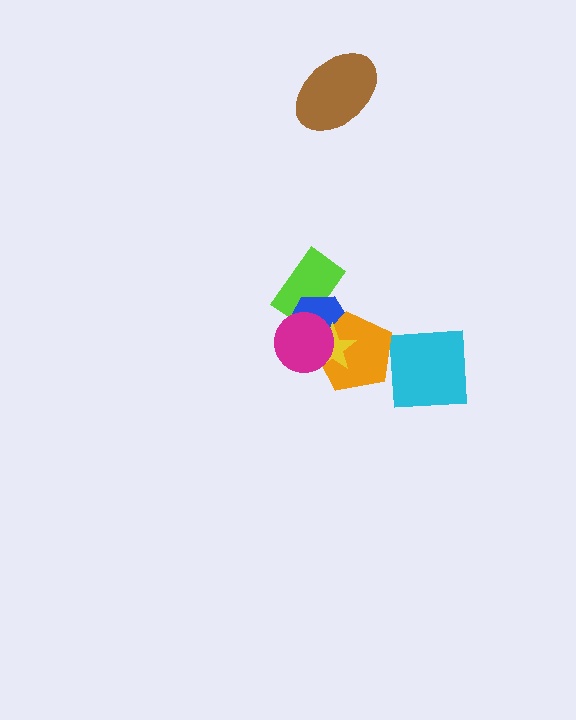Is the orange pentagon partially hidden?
Yes, it is partially covered by another shape.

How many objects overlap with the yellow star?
3 objects overlap with the yellow star.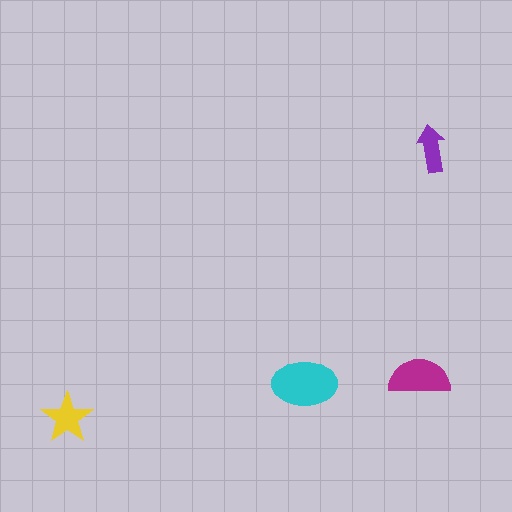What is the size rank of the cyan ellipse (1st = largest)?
1st.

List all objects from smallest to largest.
The purple arrow, the yellow star, the magenta semicircle, the cyan ellipse.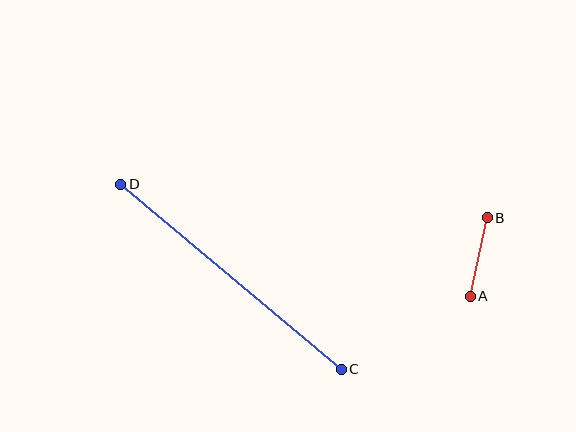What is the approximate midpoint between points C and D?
The midpoint is at approximately (231, 277) pixels.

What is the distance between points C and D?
The distance is approximately 288 pixels.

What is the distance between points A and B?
The distance is approximately 81 pixels.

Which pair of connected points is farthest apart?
Points C and D are farthest apart.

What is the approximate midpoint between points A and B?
The midpoint is at approximately (479, 257) pixels.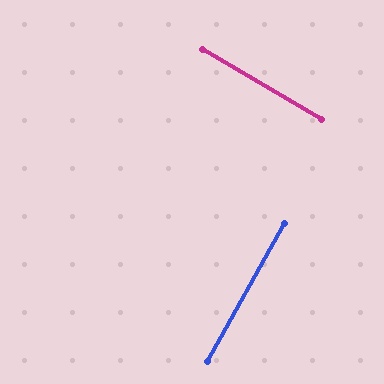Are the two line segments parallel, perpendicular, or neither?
Perpendicular — they meet at approximately 89°.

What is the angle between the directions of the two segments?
Approximately 89 degrees.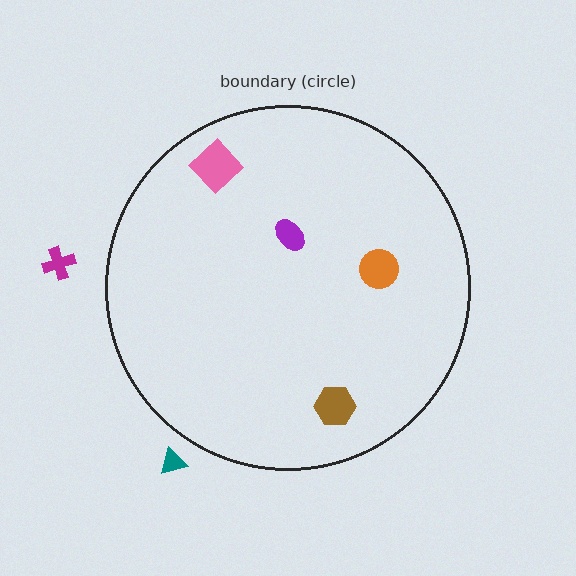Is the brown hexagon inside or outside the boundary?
Inside.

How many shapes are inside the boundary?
4 inside, 2 outside.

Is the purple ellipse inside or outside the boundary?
Inside.